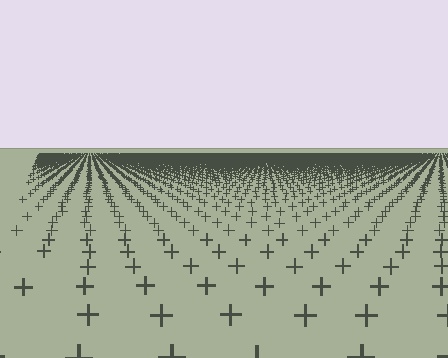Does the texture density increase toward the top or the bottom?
Density increases toward the top.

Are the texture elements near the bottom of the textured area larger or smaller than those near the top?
Larger. Near the bottom, elements are closer to the viewer and appear at a bigger on-screen size.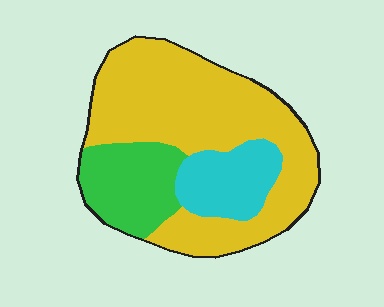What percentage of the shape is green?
Green covers about 20% of the shape.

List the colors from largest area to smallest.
From largest to smallest: yellow, green, cyan.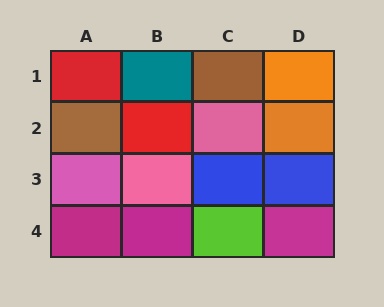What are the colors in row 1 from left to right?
Red, teal, brown, orange.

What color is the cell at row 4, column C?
Lime.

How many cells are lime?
1 cell is lime.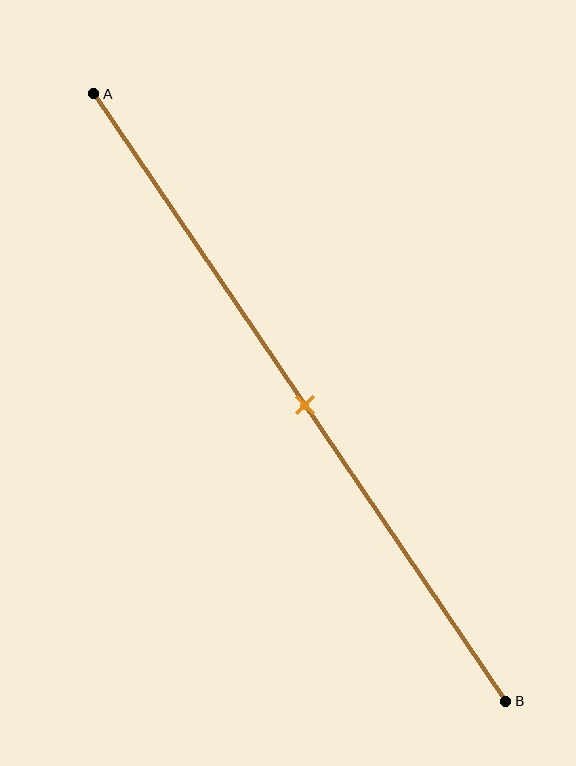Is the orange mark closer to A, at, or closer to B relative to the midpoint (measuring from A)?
The orange mark is approximately at the midpoint of segment AB.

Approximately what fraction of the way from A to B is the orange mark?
The orange mark is approximately 50% of the way from A to B.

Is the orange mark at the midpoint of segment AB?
Yes, the mark is approximately at the midpoint.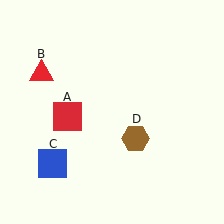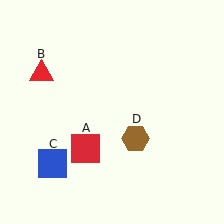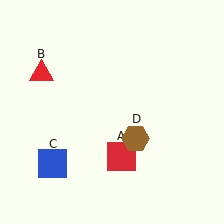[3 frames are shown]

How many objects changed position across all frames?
1 object changed position: red square (object A).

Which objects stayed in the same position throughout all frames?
Red triangle (object B) and blue square (object C) and brown hexagon (object D) remained stationary.